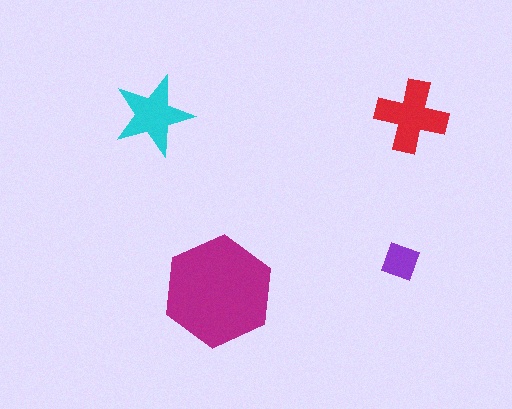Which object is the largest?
The magenta hexagon.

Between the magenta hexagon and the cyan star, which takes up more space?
The magenta hexagon.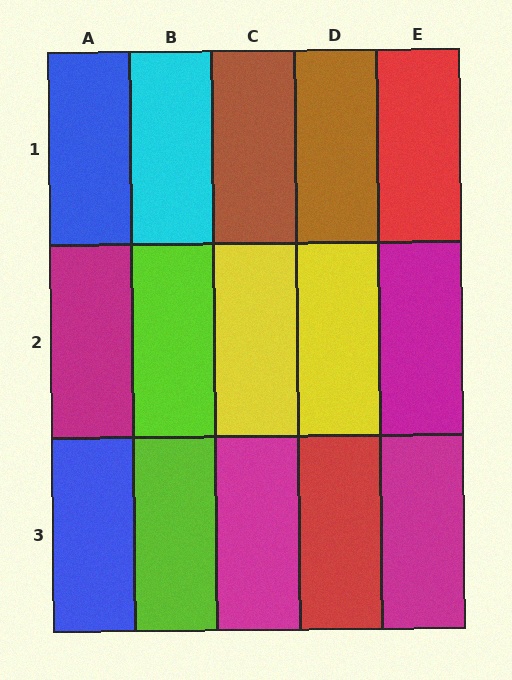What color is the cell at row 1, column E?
Red.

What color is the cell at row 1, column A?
Blue.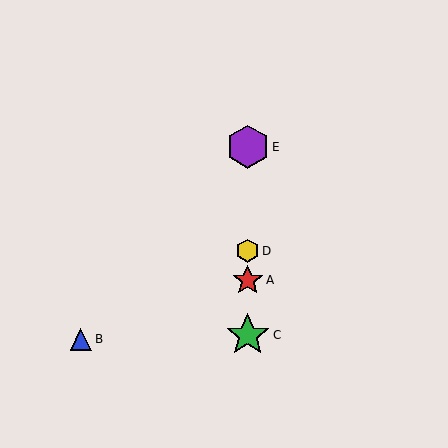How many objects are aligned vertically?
4 objects (A, C, D, E) are aligned vertically.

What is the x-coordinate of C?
Object C is at x≈248.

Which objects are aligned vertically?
Objects A, C, D, E are aligned vertically.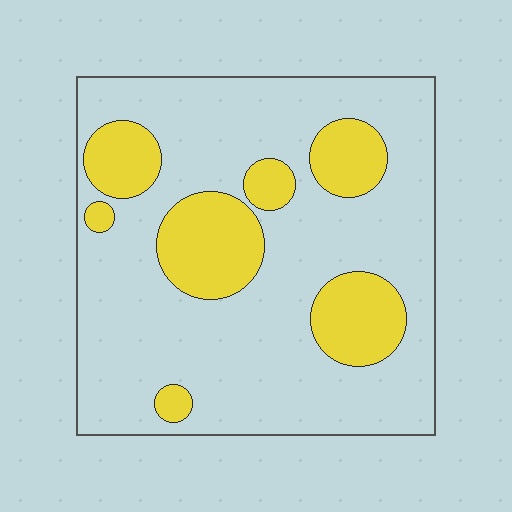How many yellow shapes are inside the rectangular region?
7.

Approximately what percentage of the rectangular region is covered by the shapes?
Approximately 25%.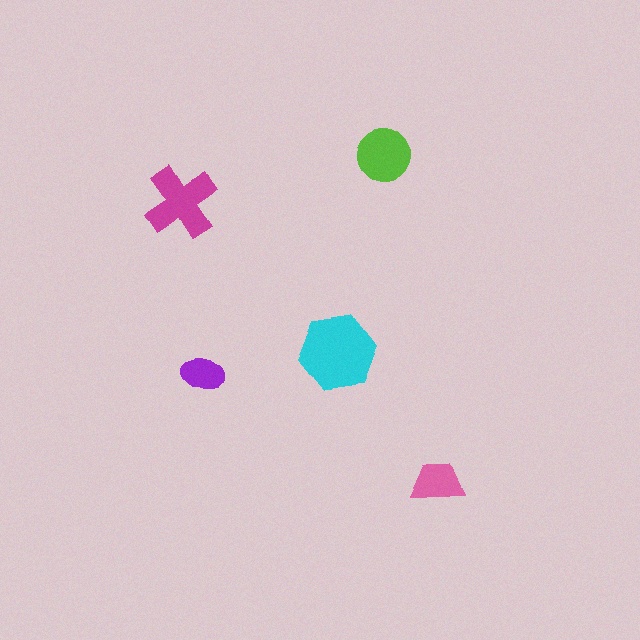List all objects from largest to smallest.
The cyan hexagon, the magenta cross, the lime circle, the pink trapezoid, the purple ellipse.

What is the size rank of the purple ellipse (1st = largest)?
5th.